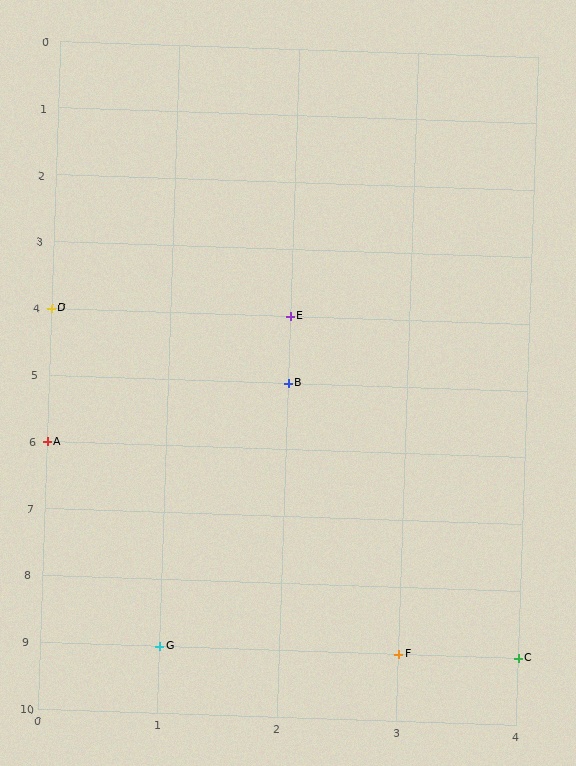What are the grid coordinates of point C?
Point C is at grid coordinates (4, 9).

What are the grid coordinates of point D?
Point D is at grid coordinates (0, 4).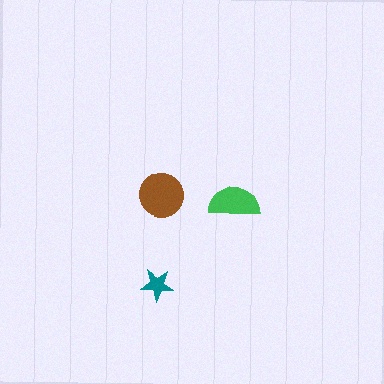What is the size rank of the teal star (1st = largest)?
3rd.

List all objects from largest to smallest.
The brown circle, the green semicircle, the teal star.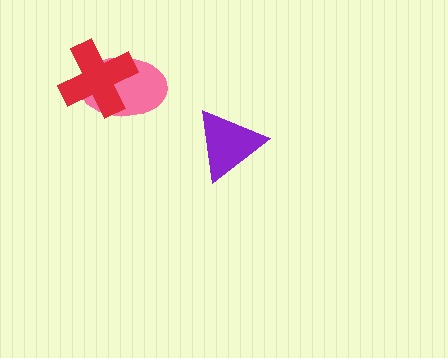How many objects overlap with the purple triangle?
0 objects overlap with the purple triangle.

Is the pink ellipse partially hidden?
Yes, it is partially covered by another shape.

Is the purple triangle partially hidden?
No, no other shape covers it.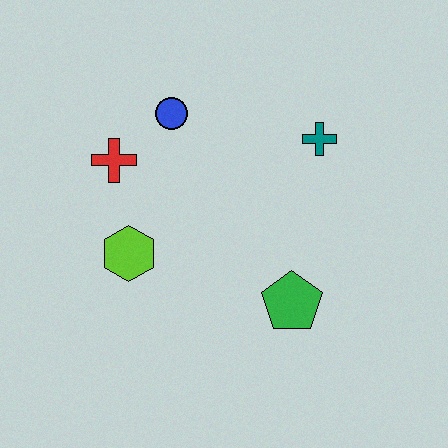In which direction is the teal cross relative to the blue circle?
The teal cross is to the right of the blue circle.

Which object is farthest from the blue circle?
The green pentagon is farthest from the blue circle.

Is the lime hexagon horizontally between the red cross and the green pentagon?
Yes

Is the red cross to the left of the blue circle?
Yes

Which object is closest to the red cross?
The blue circle is closest to the red cross.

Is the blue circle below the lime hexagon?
No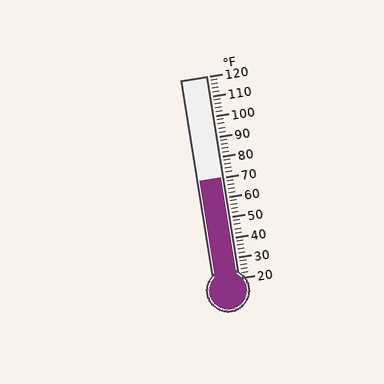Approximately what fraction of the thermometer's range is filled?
The thermometer is filled to approximately 50% of its range.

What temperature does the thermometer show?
The thermometer shows approximately 70°F.